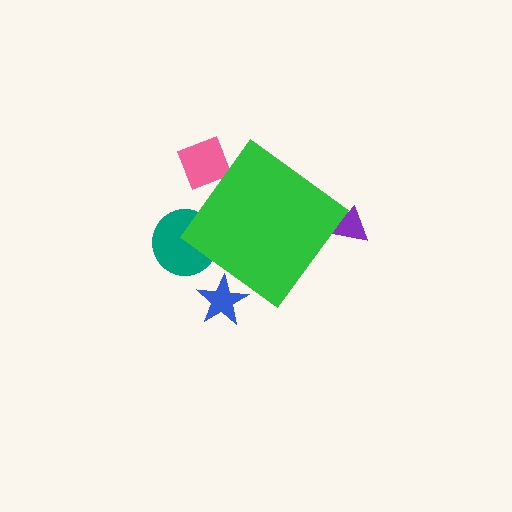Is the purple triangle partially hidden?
Yes, the purple triangle is partially hidden behind the green diamond.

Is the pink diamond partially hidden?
Yes, the pink diamond is partially hidden behind the green diamond.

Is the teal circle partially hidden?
Yes, the teal circle is partially hidden behind the green diamond.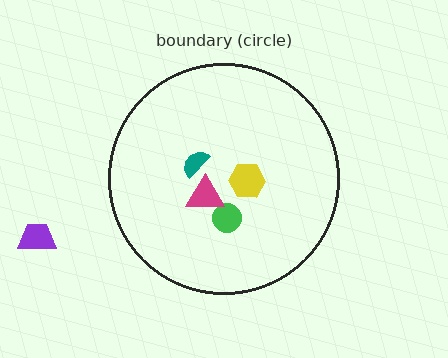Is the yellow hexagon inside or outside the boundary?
Inside.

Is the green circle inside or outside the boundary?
Inside.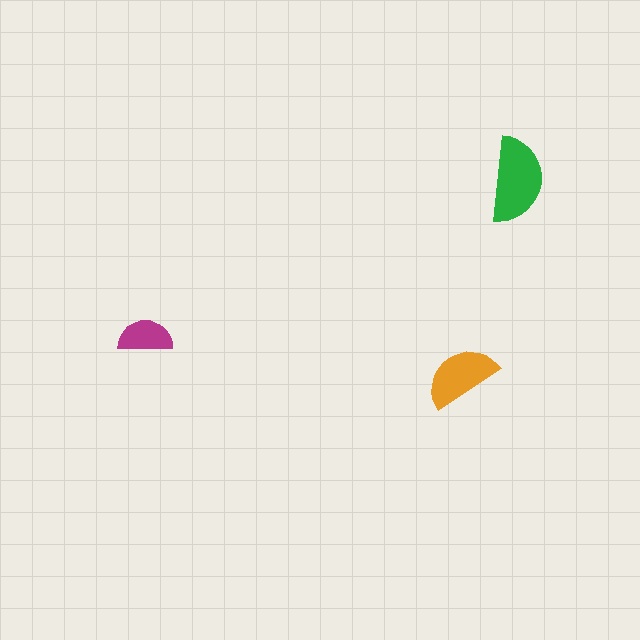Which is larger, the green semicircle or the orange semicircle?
The green one.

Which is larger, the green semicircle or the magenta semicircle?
The green one.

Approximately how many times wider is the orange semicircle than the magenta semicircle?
About 1.5 times wider.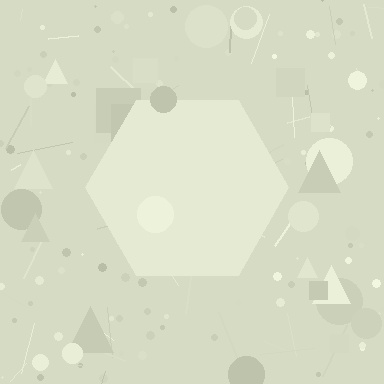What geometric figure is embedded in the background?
A hexagon is embedded in the background.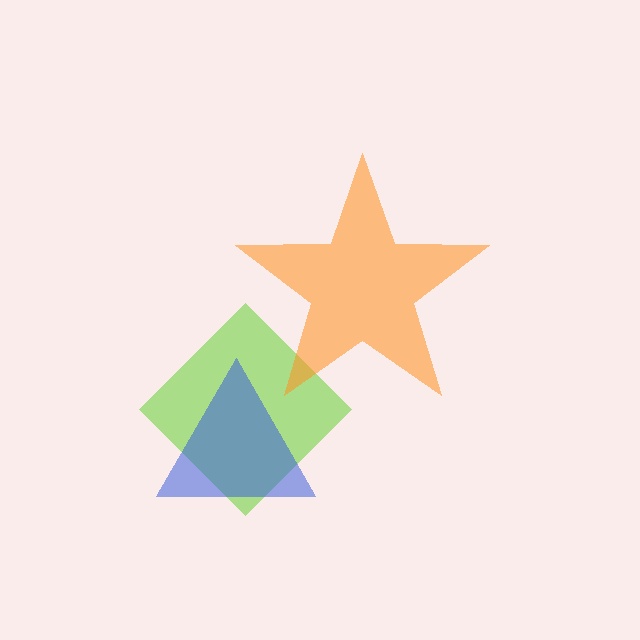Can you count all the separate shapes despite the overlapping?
Yes, there are 3 separate shapes.